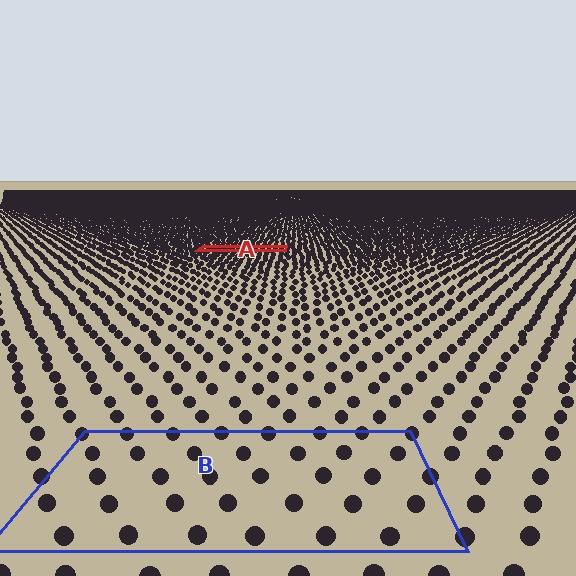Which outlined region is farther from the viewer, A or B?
Region A is farther from the viewer — the texture elements inside it appear smaller and more densely packed.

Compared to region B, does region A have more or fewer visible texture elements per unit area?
Region A has more texture elements per unit area — they are packed more densely because it is farther away.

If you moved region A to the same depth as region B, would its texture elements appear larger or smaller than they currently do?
They would appear larger. At a closer depth, the same texture elements are projected at a bigger on-screen size.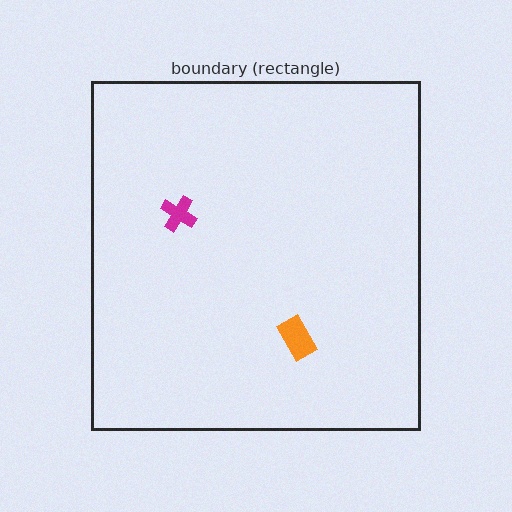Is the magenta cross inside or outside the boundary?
Inside.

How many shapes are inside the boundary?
2 inside, 0 outside.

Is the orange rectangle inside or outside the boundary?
Inside.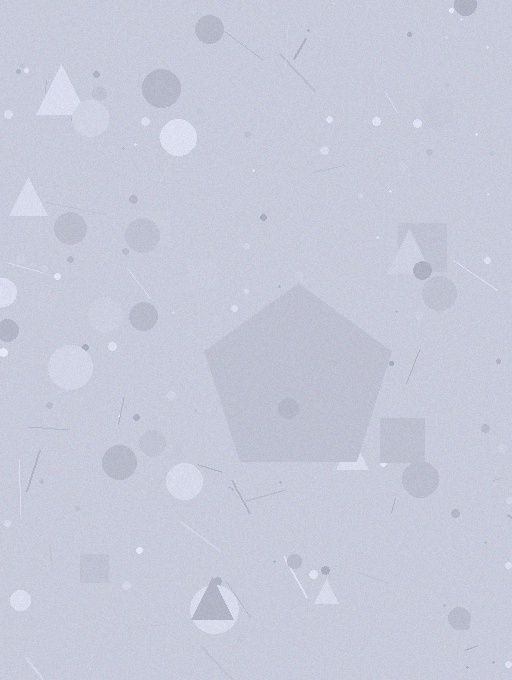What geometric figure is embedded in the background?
A pentagon is embedded in the background.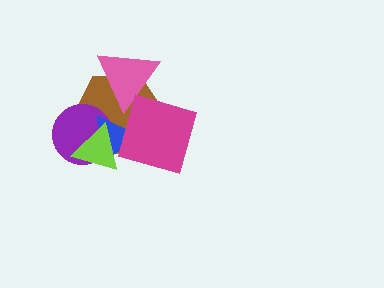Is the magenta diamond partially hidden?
Yes, it is partially covered by another shape.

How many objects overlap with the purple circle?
3 objects overlap with the purple circle.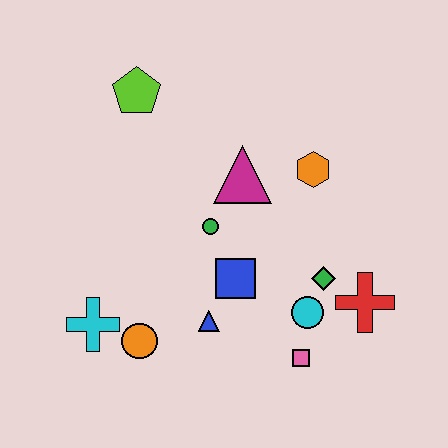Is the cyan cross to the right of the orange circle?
No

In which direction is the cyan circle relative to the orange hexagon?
The cyan circle is below the orange hexagon.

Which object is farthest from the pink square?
The lime pentagon is farthest from the pink square.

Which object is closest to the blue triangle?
The blue square is closest to the blue triangle.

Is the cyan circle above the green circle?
No